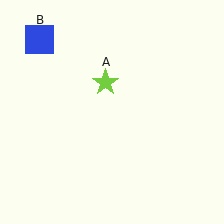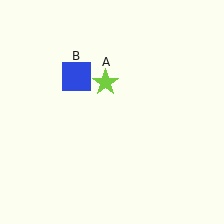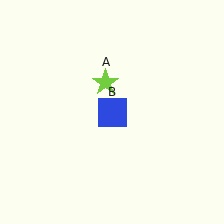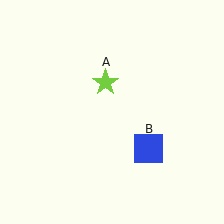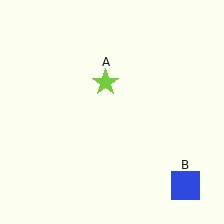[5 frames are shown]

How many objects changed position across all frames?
1 object changed position: blue square (object B).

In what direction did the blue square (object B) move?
The blue square (object B) moved down and to the right.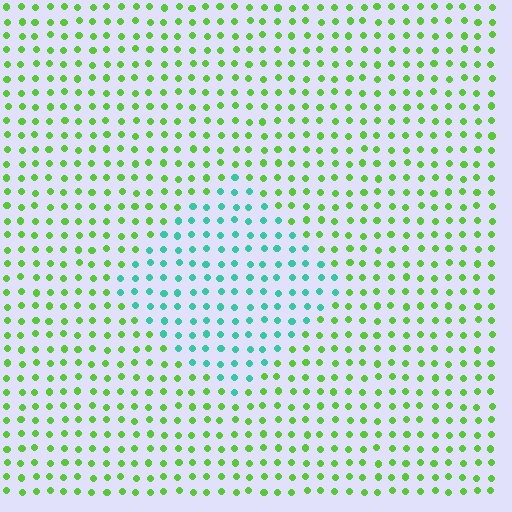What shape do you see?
I see a diamond.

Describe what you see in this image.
The image is filled with small lime elements in a uniform arrangement. A diamond-shaped region is visible where the elements are tinted to a slightly different hue, forming a subtle color boundary.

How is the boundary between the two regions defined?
The boundary is defined purely by a slight shift in hue (about 58 degrees). Spacing, size, and orientation are identical on both sides.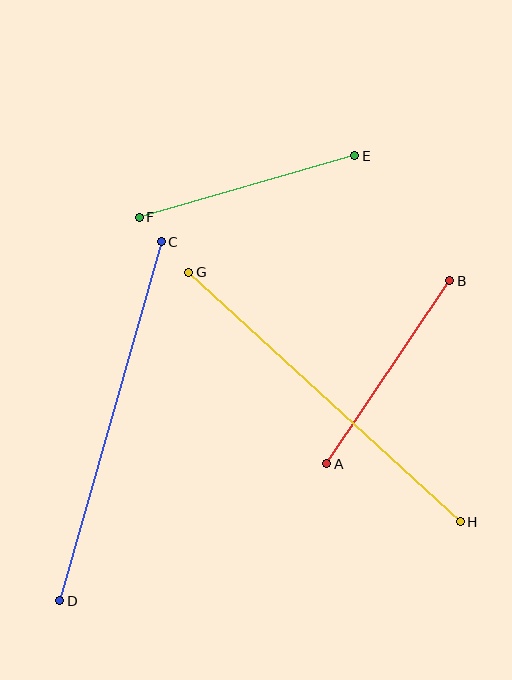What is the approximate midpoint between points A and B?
The midpoint is at approximately (388, 372) pixels.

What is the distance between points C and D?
The distance is approximately 373 pixels.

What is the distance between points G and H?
The distance is approximately 368 pixels.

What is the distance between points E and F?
The distance is approximately 224 pixels.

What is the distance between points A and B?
The distance is approximately 220 pixels.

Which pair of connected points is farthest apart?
Points C and D are farthest apart.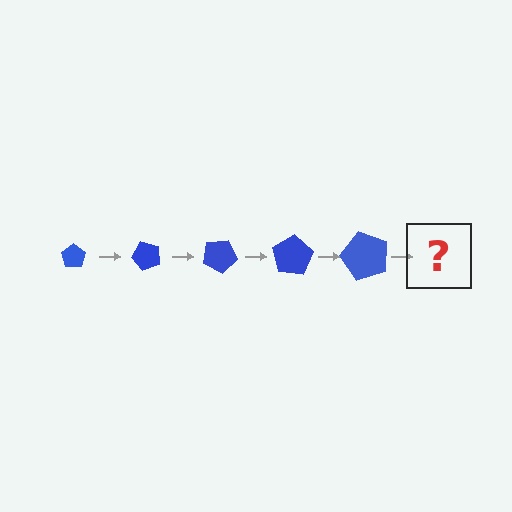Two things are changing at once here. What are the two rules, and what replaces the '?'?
The two rules are that the pentagon grows larger each step and it rotates 50 degrees each step. The '?' should be a pentagon, larger than the previous one and rotated 250 degrees from the start.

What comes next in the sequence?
The next element should be a pentagon, larger than the previous one and rotated 250 degrees from the start.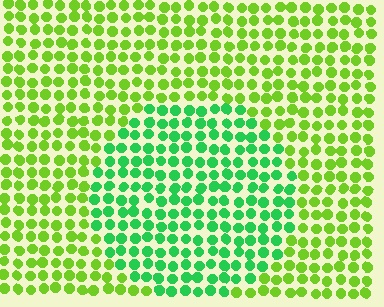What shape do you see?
I see a circle.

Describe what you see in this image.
The image is filled with small lime elements in a uniform arrangement. A circle-shaped region is visible where the elements are tinted to a slightly different hue, forming a subtle color boundary.